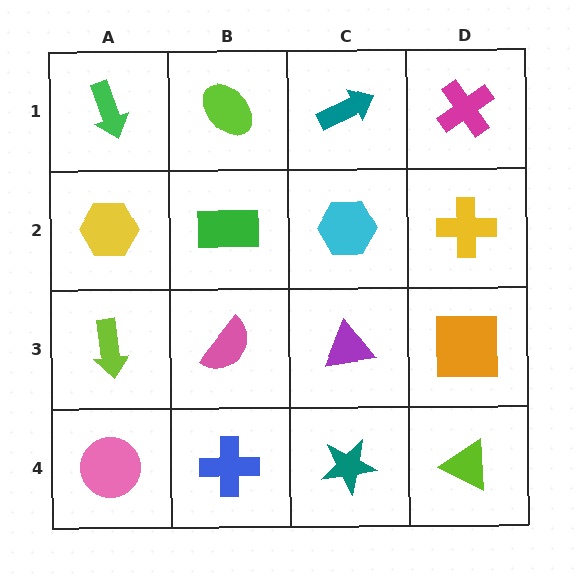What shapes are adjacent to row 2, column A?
A green arrow (row 1, column A), a lime arrow (row 3, column A), a green rectangle (row 2, column B).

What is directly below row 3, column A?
A pink circle.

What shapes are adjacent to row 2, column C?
A teal arrow (row 1, column C), a purple triangle (row 3, column C), a green rectangle (row 2, column B), a yellow cross (row 2, column D).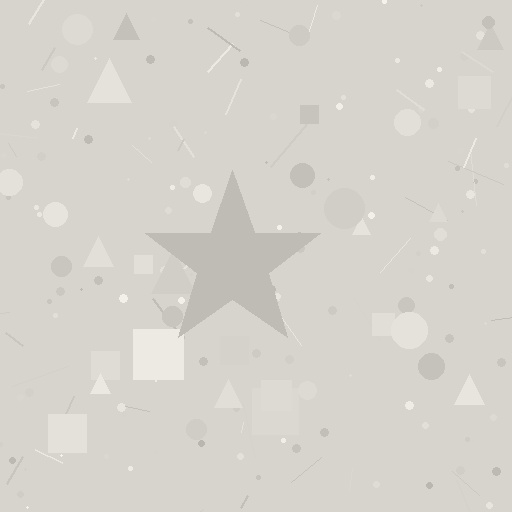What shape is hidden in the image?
A star is hidden in the image.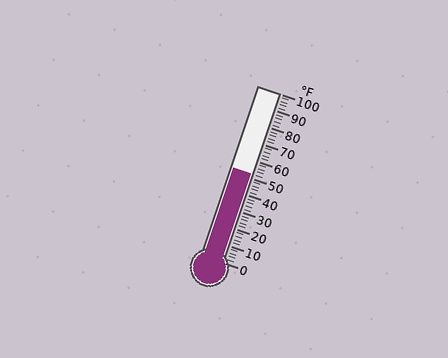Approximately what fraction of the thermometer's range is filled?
The thermometer is filled to approximately 50% of its range.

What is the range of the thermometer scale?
The thermometer scale ranges from 0°F to 100°F.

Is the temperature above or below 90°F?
The temperature is below 90°F.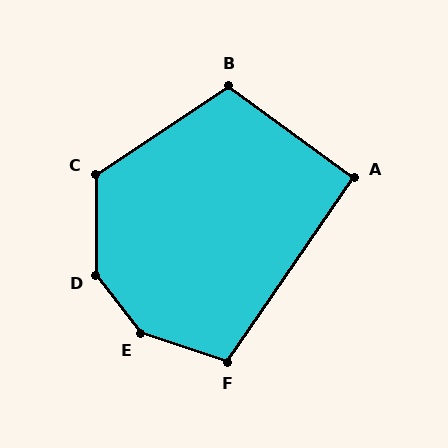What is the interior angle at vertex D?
Approximately 143 degrees (obtuse).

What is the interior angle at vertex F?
Approximately 107 degrees (obtuse).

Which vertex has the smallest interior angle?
A, at approximately 92 degrees.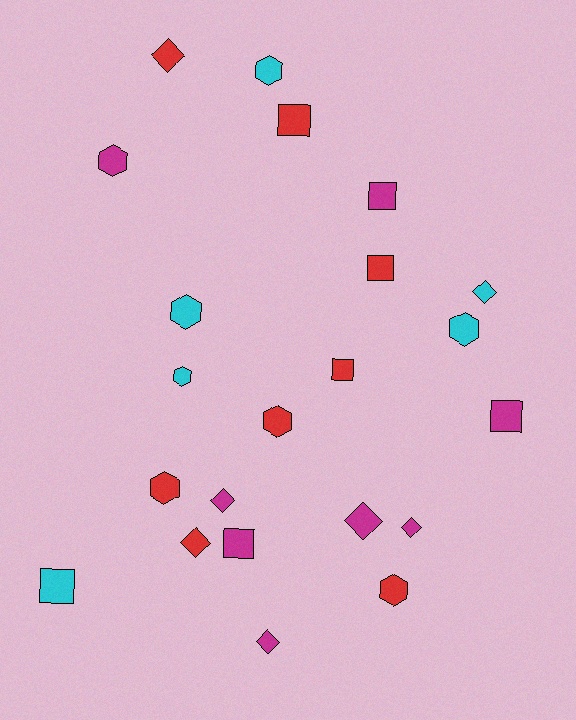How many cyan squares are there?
There is 1 cyan square.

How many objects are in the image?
There are 22 objects.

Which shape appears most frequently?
Hexagon, with 8 objects.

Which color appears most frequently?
Magenta, with 8 objects.